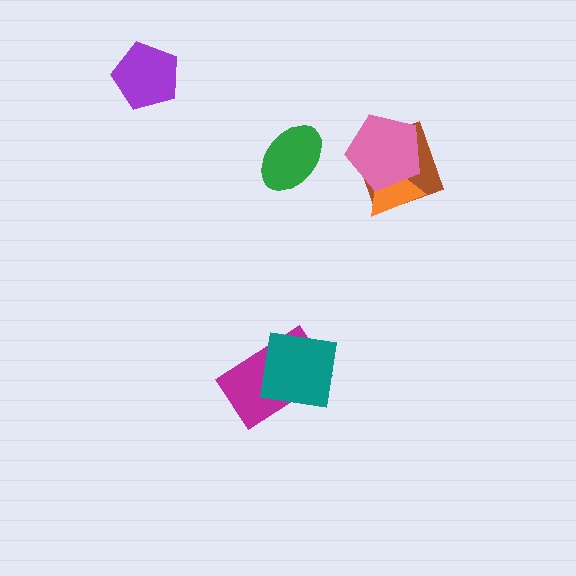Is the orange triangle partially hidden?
Yes, it is partially covered by another shape.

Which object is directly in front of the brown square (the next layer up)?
The orange triangle is directly in front of the brown square.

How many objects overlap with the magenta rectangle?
1 object overlaps with the magenta rectangle.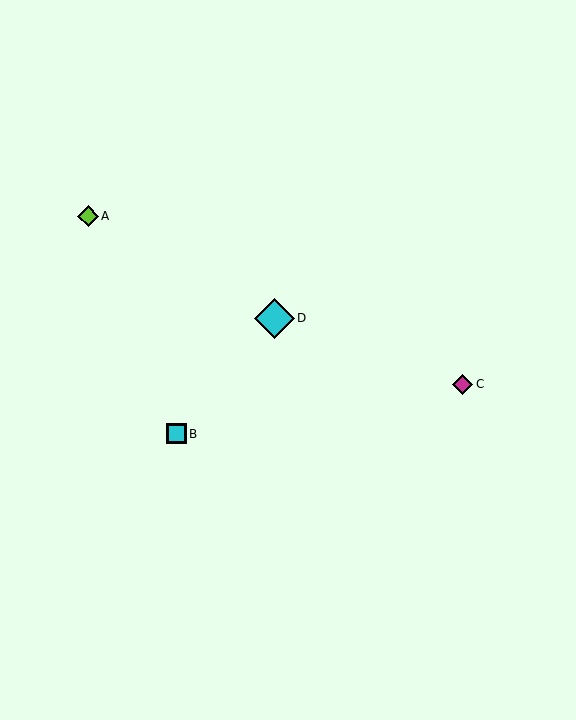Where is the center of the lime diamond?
The center of the lime diamond is at (88, 216).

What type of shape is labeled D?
Shape D is a cyan diamond.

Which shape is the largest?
The cyan diamond (labeled D) is the largest.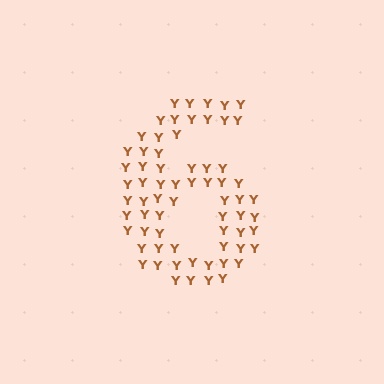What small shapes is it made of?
It is made of small letter Y's.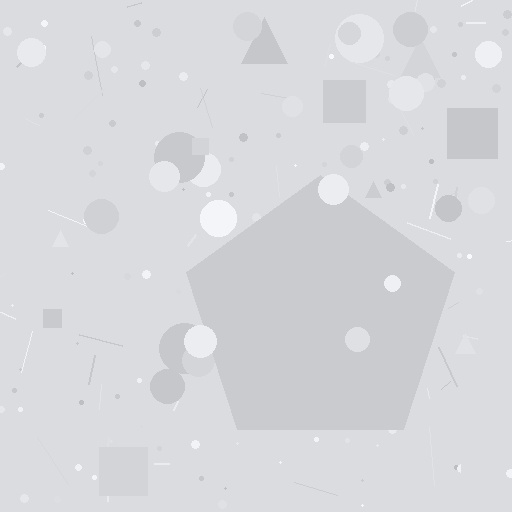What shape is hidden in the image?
A pentagon is hidden in the image.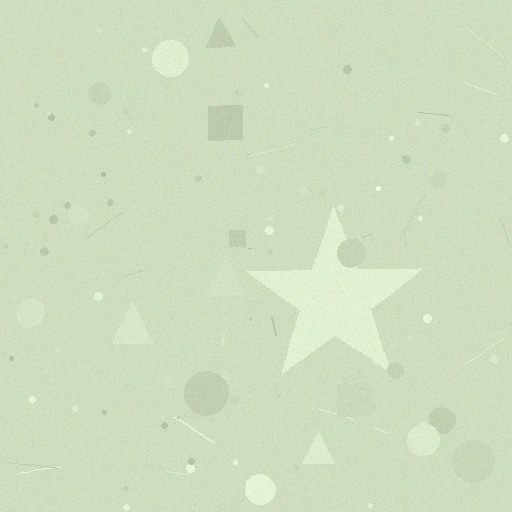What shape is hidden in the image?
A star is hidden in the image.